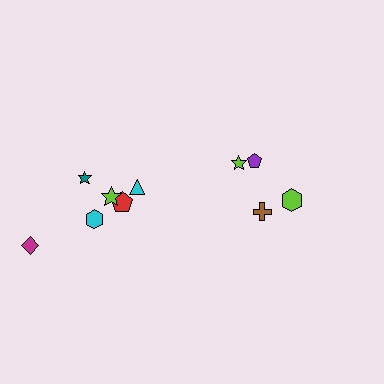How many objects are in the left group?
There are 6 objects.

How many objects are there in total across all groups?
There are 10 objects.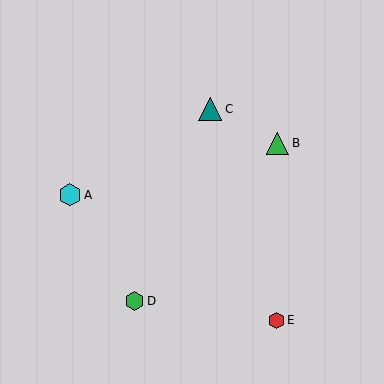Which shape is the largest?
The teal triangle (labeled C) is the largest.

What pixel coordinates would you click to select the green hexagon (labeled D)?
Click at (134, 301) to select the green hexagon D.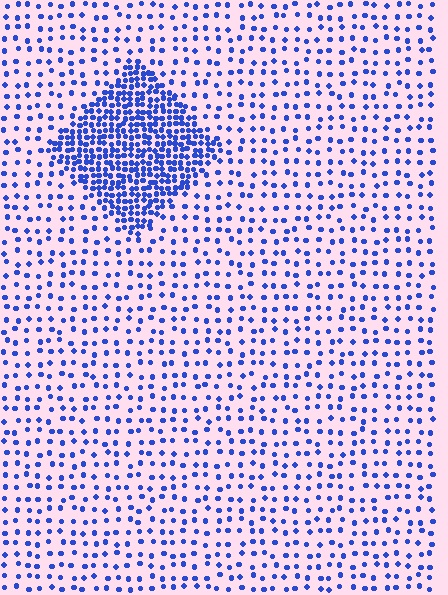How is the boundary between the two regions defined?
The boundary is defined by a change in element density (approximately 3.1x ratio). All elements are the same color, size, and shape.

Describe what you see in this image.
The image contains small blue elements arranged at two different densities. A diamond-shaped region is visible where the elements are more densely packed than the surrounding area.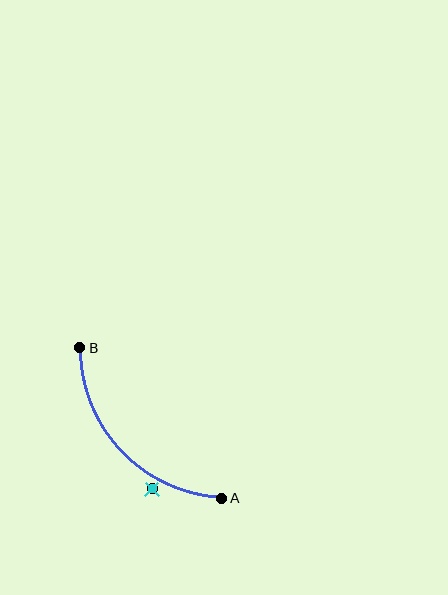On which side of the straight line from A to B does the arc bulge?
The arc bulges below and to the left of the straight line connecting A and B.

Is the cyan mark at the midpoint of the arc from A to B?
No — the cyan mark does not lie on the arc at all. It sits slightly outside the curve.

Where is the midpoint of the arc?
The arc midpoint is the point on the curve farthest from the straight line joining A and B. It sits below and to the left of that line.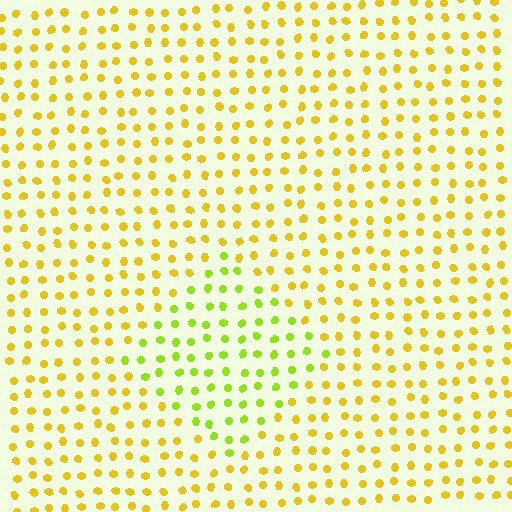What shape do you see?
I see a diamond.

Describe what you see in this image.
The image is filled with small yellow elements in a uniform arrangement. A diamond-shaped region is visible where the elements are tinted to a slightly different hue, forming a subtle color boundary.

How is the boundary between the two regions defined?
The boundary is defined purely by a slight shift in hue (about 35 degrees). Spacing, size, and orientation are identical on both sides.